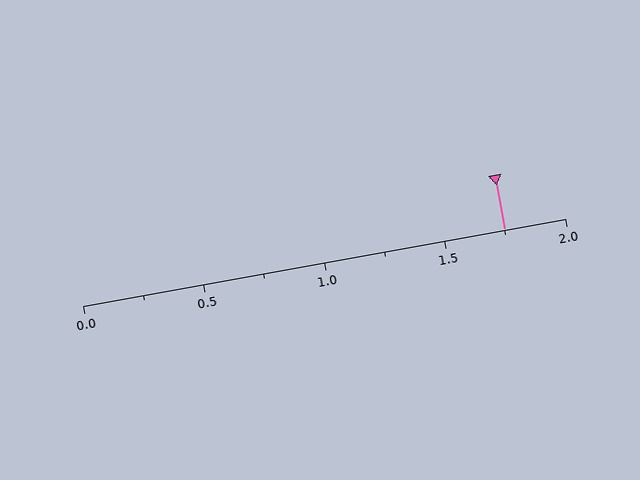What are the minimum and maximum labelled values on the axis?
The axis runs from 0.0 to 2.0.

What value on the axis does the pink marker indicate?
The marker indicates approximately 1.75.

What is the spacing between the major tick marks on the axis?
The major ticks are spaced 0.5 apart.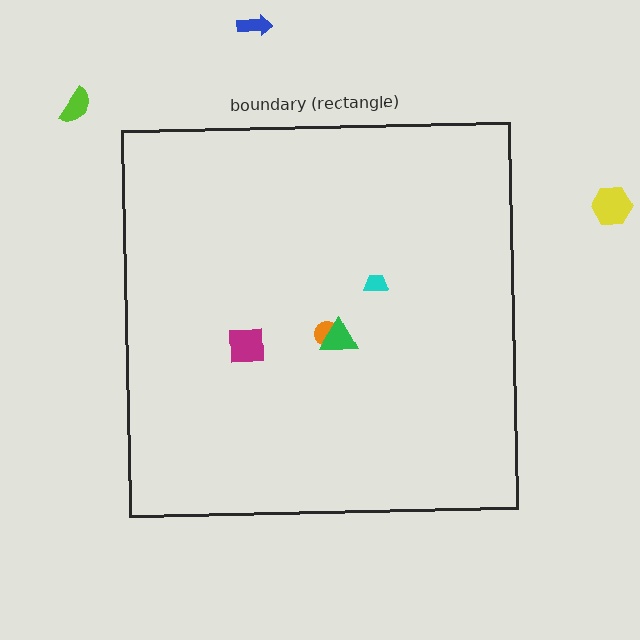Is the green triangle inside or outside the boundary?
Inside.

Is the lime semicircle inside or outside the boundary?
Outside.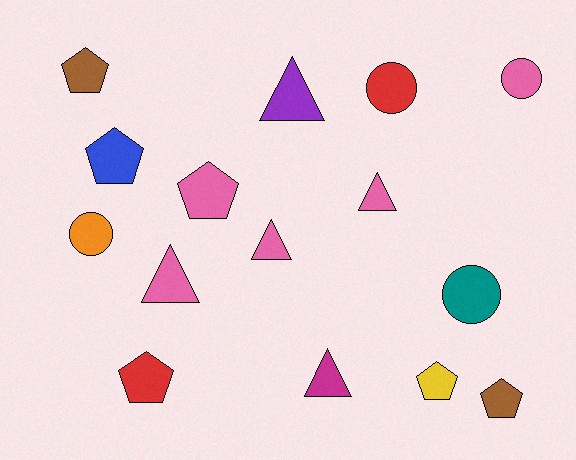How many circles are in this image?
There are 4 circles.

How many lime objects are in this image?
There are no lime objects.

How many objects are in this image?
There are 15 objects.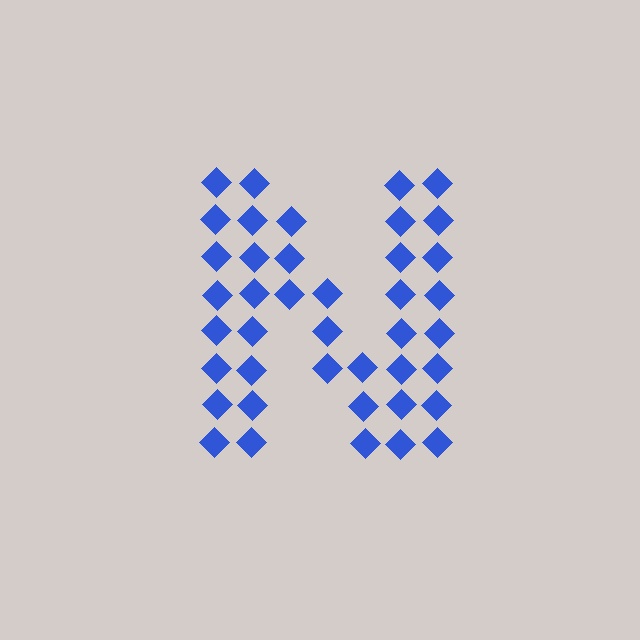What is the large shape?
The large shape is the letter N.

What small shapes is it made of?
It is made of small diamonds.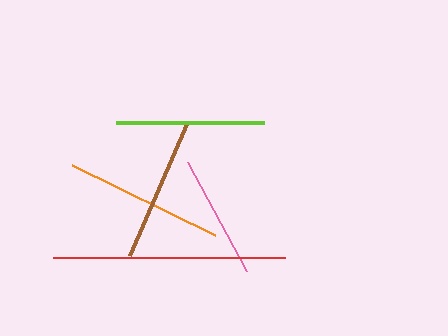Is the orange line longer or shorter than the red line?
The red line is longer than the orange line.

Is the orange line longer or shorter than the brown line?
The orange line is longer than the brown line.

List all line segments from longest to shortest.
From longest to shortest: red, orange, lime, brown, pink.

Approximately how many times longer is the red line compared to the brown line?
The red line is approximately 1.6 times the length of the brown line.